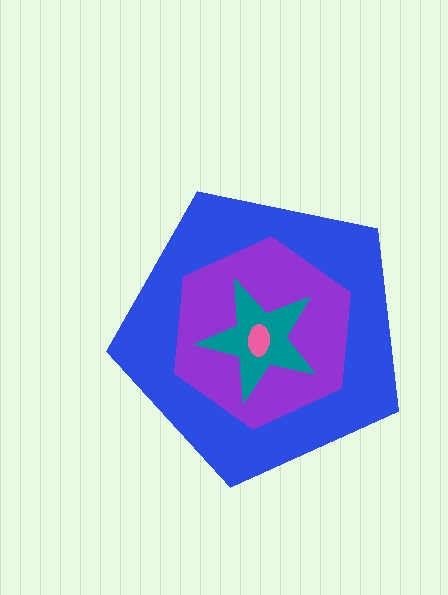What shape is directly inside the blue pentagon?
The purple hexagon.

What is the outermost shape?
The blue pentagon.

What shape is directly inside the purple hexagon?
The teal star.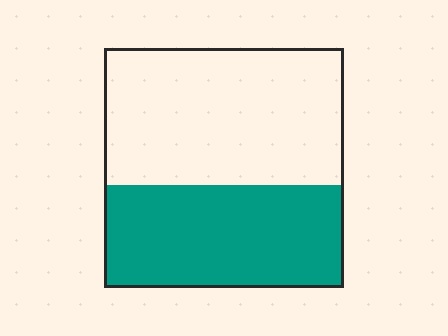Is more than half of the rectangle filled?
No.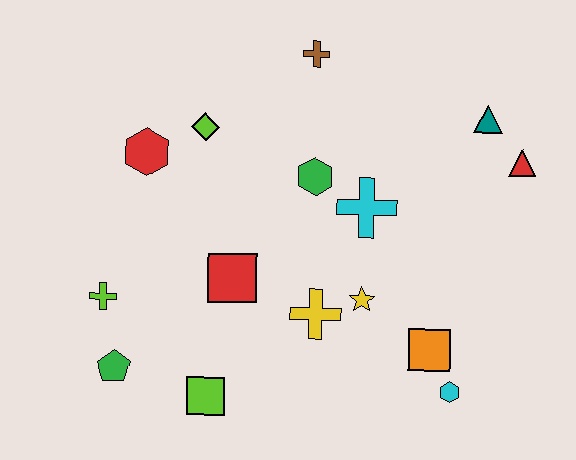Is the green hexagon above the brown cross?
No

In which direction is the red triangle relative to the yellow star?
The red triangle is to the right of the yellow star.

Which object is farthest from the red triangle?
The green pentagon is farthest from the red triangle.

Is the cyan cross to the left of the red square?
No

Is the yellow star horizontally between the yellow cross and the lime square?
No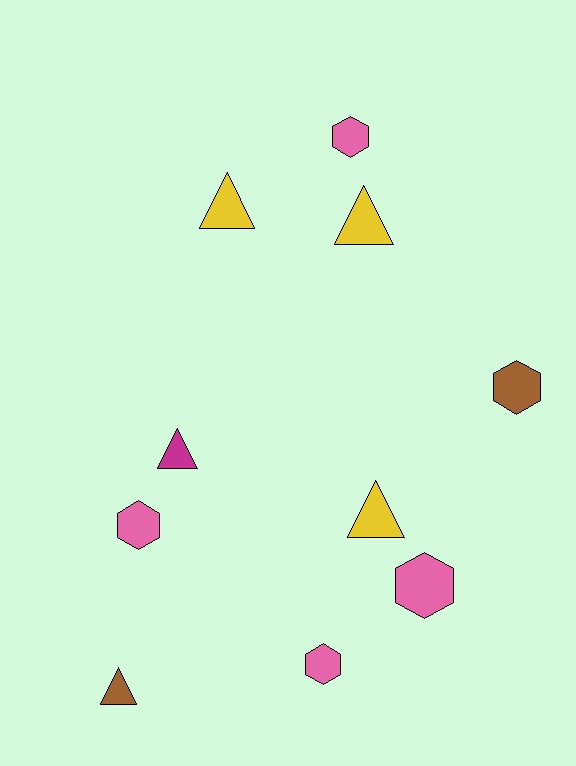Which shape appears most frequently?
Hexagon, with 5 objects.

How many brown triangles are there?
There is 1 brown triangle.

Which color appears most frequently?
Pink, with 4 objects.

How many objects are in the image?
There are 10 objects.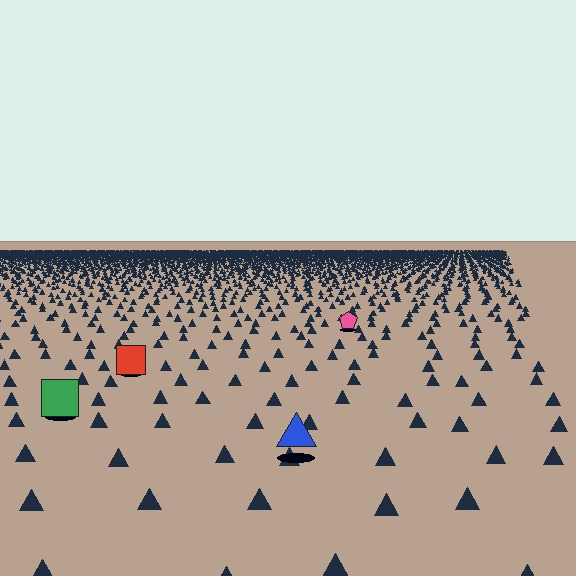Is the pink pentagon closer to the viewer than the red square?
No. The red square is closer — you can tell from the texture gradient: the ground texture is coarser near it.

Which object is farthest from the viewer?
The pink pentagon is farthest from the viewer. It appears smaller and the ground texture around it is denser.